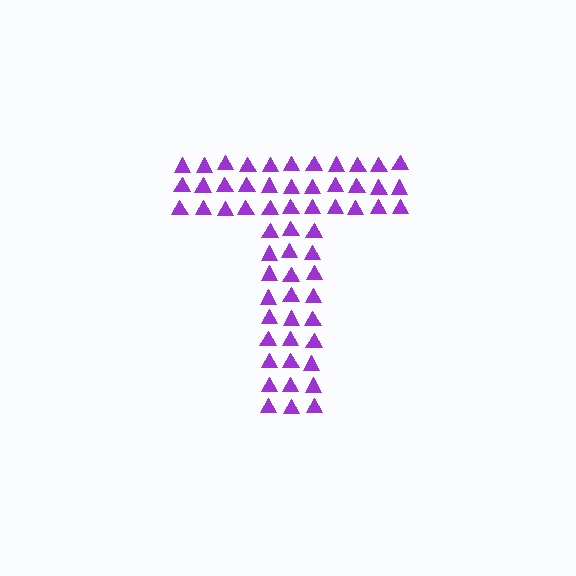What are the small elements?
The small elements are triangles.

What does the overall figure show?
The overall figure shows the letter T.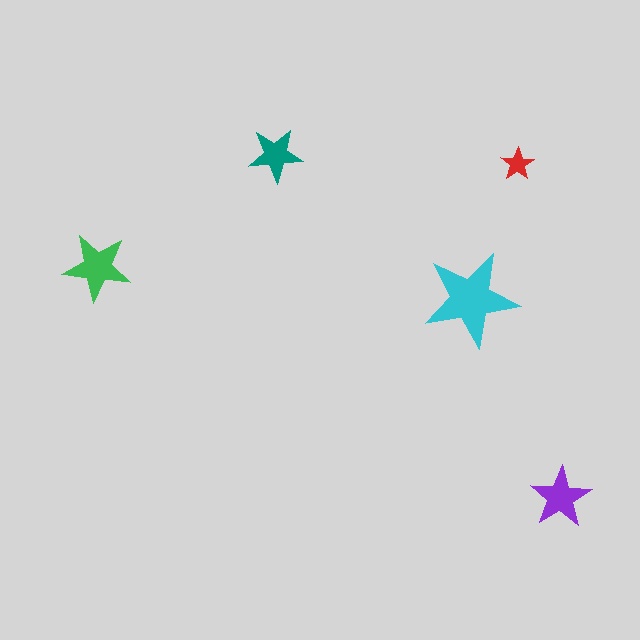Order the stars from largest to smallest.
the cyan one, the green one, the purple one, the teal one, the red one.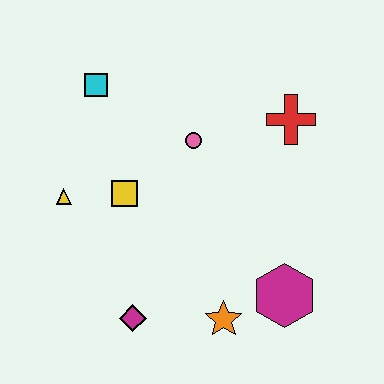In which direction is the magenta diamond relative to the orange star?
The magenta diamond is to the left of the orange star.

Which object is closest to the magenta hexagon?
The orange star is closest to the magenta hexagon.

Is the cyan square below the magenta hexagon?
No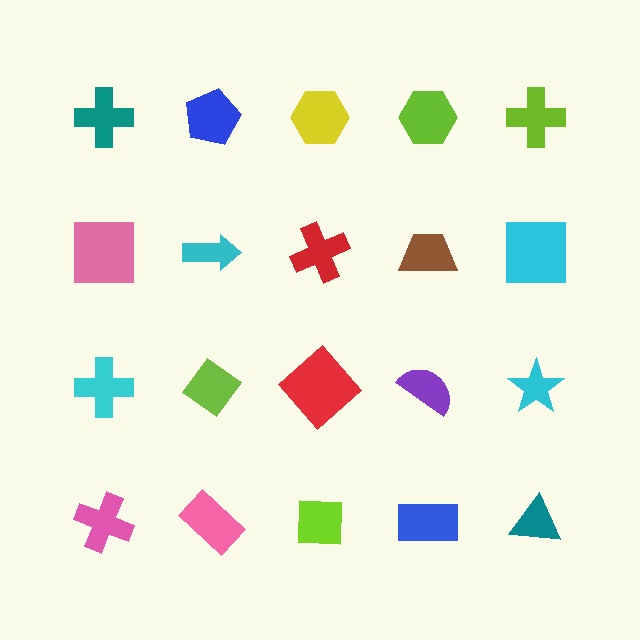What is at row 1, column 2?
A blue pentagon.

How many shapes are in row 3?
5 shapes.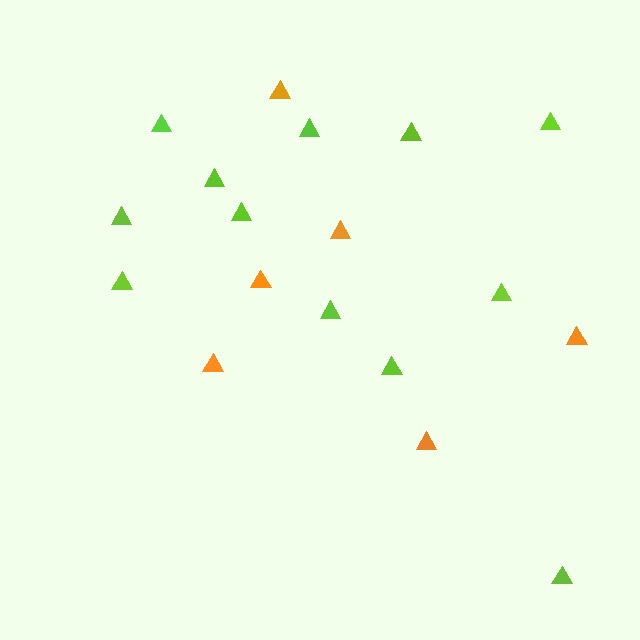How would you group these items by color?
There are 2 groups: one group of orange triangles (6) and one group of lime triangles (12).